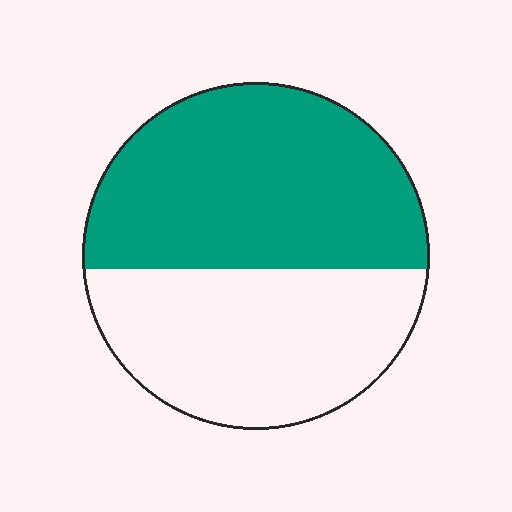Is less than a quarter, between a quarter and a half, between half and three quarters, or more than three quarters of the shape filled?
Between half and three quarters.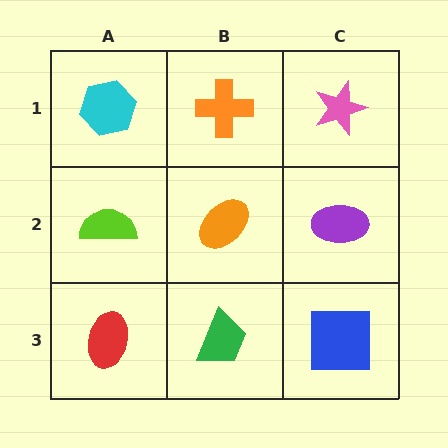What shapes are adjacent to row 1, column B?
An orange ellipse (row 2, column B), a cyan hexagon (row 1, column A), a pink star (row 1, column C).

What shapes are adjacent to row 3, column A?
A lime semicircle (row 2, column A), a green trapezoid (row 3, column B).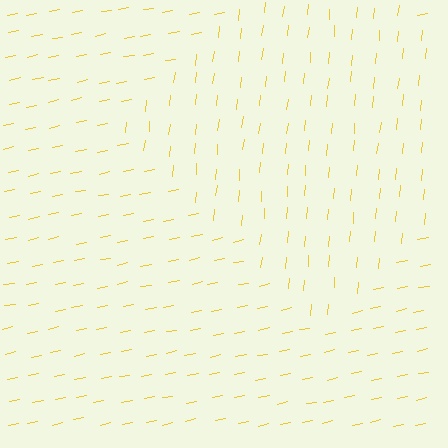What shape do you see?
I see a diamond.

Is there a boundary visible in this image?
Yes, there is a texture boundary formed by a change in line orientation.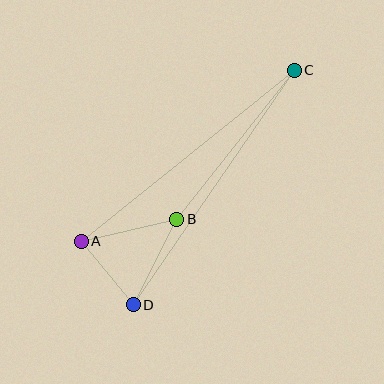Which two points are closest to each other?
Points A and D are closest to each other.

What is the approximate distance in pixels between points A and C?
The distance between A and C is approximately 273 pixels.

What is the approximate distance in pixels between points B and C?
The distance between B and C is approximately 190 pixels.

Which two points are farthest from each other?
Points C and D are farthest from each other.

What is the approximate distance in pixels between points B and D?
The distance between B and D is approximately 96 pixels.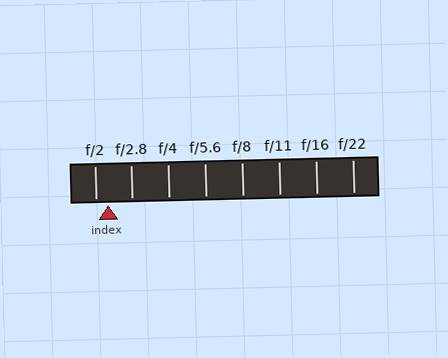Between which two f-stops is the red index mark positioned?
The index mark is between f/2 and f/2.8.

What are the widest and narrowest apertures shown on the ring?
The widest aperture shown is f/2 and the narrowest is f/22.